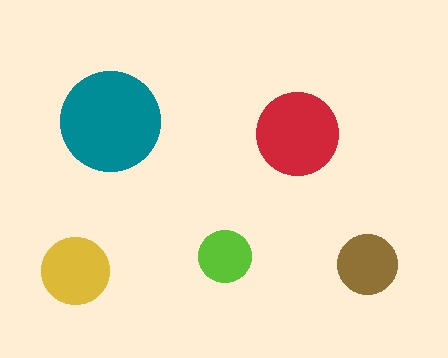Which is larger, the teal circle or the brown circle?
The teal one.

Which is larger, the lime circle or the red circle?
The red one.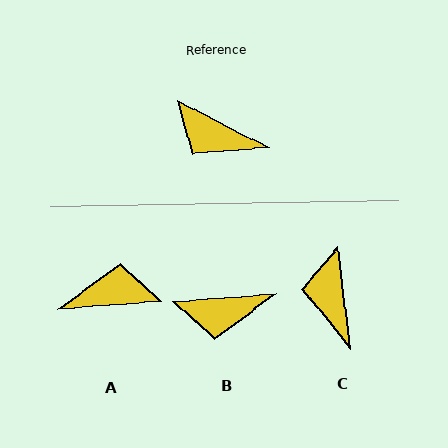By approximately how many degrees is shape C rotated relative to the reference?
Approximately 56 degrees clockwise.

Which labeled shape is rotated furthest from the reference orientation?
A, about 149 degrees away.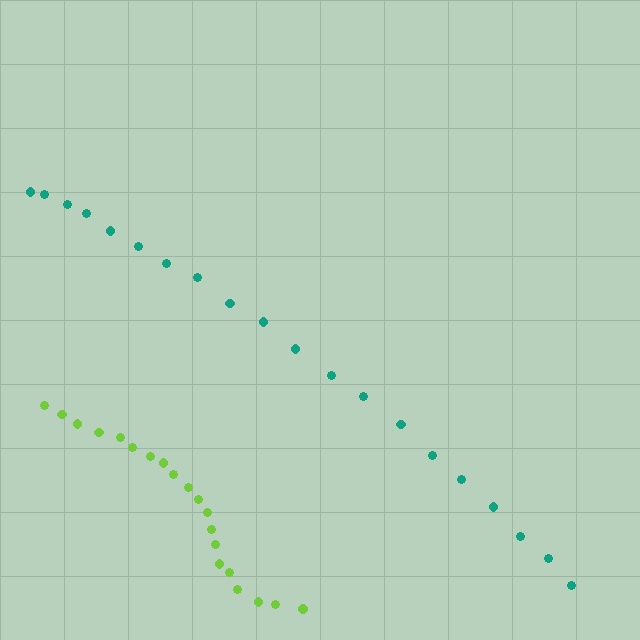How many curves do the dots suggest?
There are 2 distinct paths.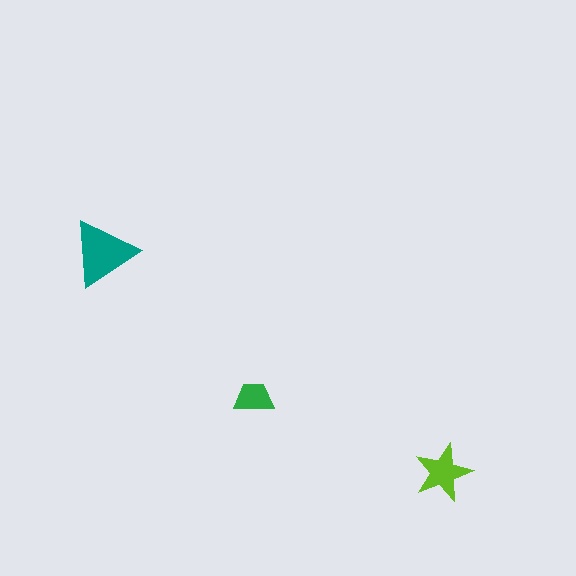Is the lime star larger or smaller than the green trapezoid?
Larger.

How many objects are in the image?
There are 3 objects in the image.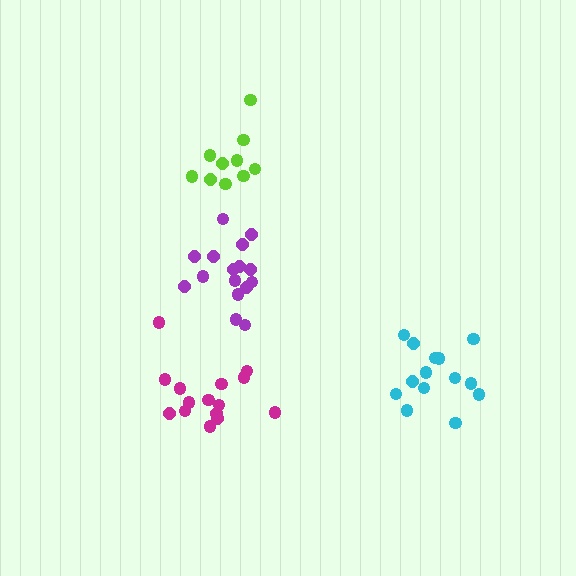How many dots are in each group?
Group 1: 16 dots, Group 2: 10 dots, Group 3: 14 dots, Group 4: 15 dots (55 total).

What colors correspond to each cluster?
The clusters are colored: purple, lime, cyan, magenta.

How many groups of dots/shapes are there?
There are 4 groups.